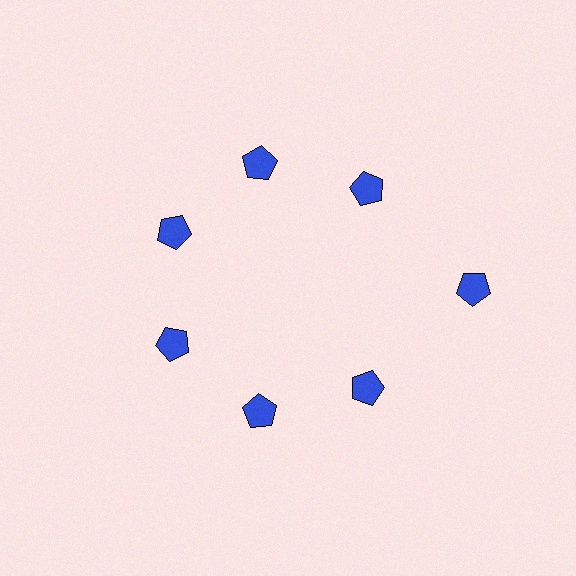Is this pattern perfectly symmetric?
No. The 7 blue pentagons are arranged in a ring, but one element near the 3 o'clock position is pushed outward from the center, breaking the 7-fold rotational symmetry.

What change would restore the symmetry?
The symmetry would be restored by moving it inward, back onto the ring so that all 7 pentagons sit at equal angles and equal distance from the center.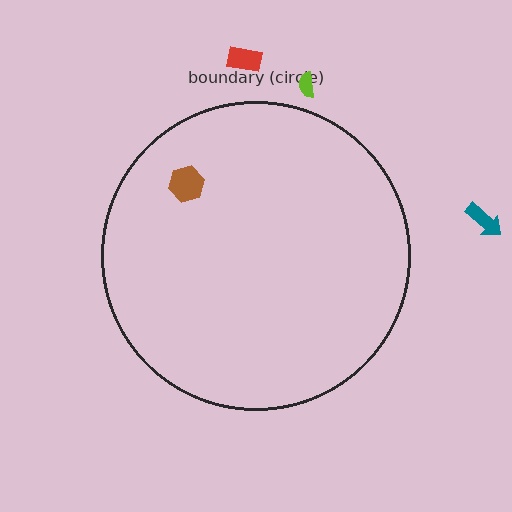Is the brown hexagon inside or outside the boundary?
Inside.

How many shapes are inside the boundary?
1 inside, 3 outside.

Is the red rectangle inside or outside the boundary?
Outside.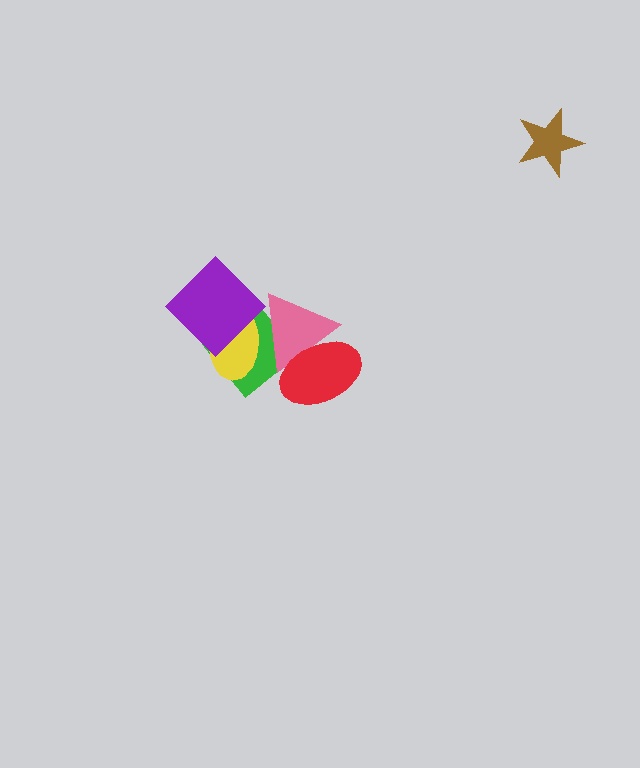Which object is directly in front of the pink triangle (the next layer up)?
The yellow ellipse is directly in front of the pink triangle.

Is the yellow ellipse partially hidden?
Yes, it is partially covered by another shape.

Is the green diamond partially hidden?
Yes, it is partially covered by another shape.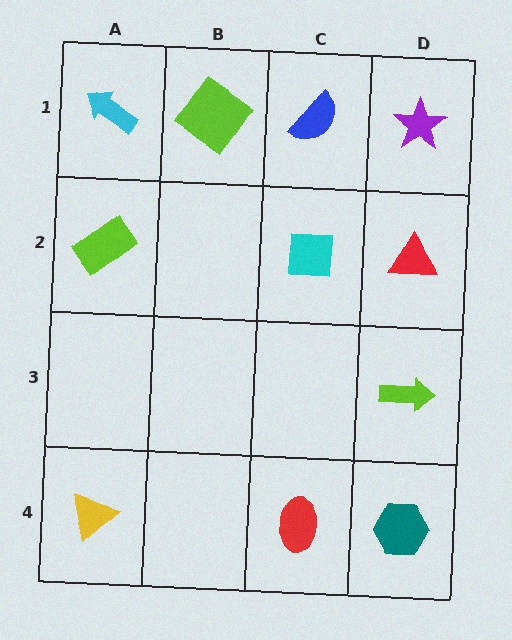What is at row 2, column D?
A red triangle.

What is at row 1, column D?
A purple star.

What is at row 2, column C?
A cyan square.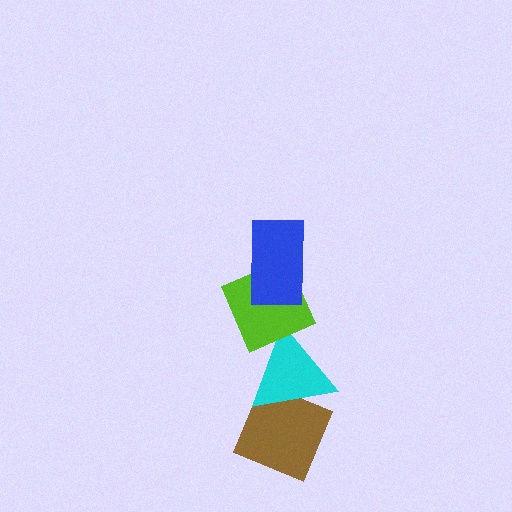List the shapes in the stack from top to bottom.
From top to bottom: the blue rectangle, the lime diamond, the cyan triangle, the brown diamond.